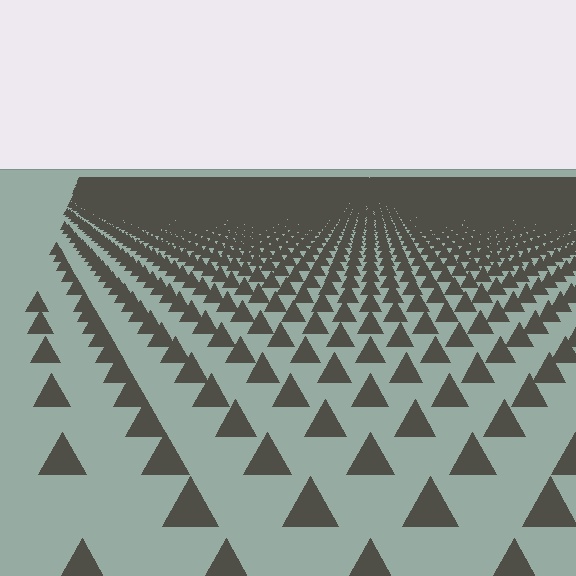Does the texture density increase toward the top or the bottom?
Density increases toward the top.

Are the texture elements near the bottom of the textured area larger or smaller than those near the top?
Larger. Near the bottom, elements are closer to the viewer and appear at a bigger on-screen size.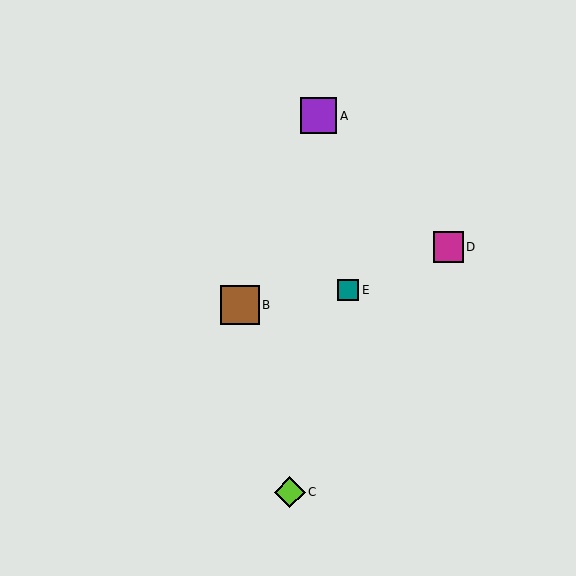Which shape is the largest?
The brown square (labeled B) is the largest.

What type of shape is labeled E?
Shape E is a teal square.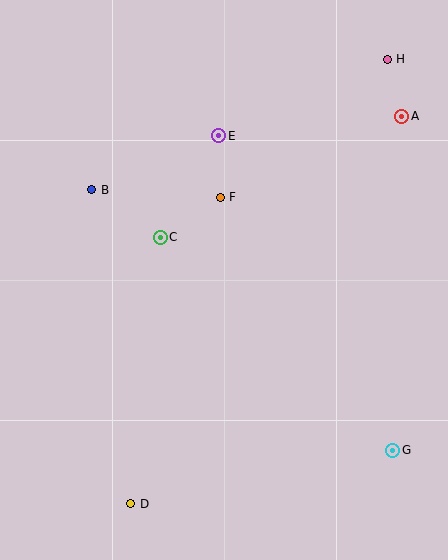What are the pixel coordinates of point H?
Point H is at (387, 59).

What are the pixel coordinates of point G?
Point G is at (393, 451).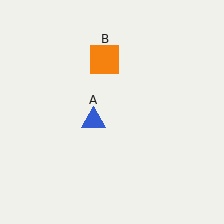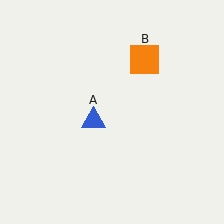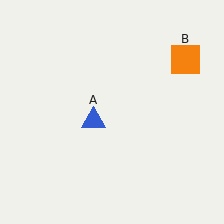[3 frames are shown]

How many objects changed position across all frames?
1 object changed position: orange square (object B).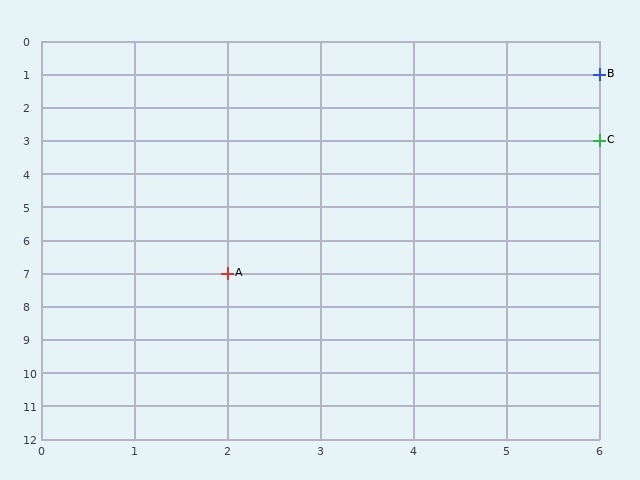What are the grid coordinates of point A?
Point A is at grid coordinates (2, 7).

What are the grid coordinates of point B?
Point B is at grid coordinates (6, 1).